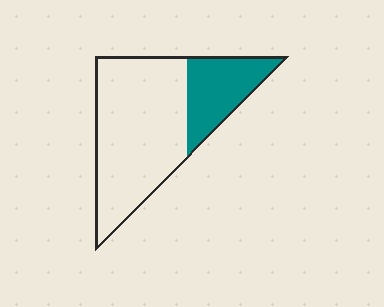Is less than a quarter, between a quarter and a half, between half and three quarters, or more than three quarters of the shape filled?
Between a quarter and a half.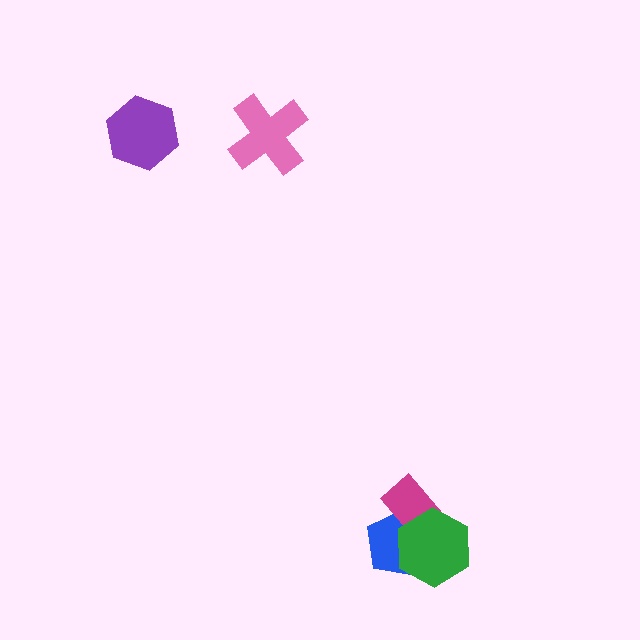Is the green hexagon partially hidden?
No, no other shape covers it.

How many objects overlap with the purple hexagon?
0 objects overlap with the purple hexagon.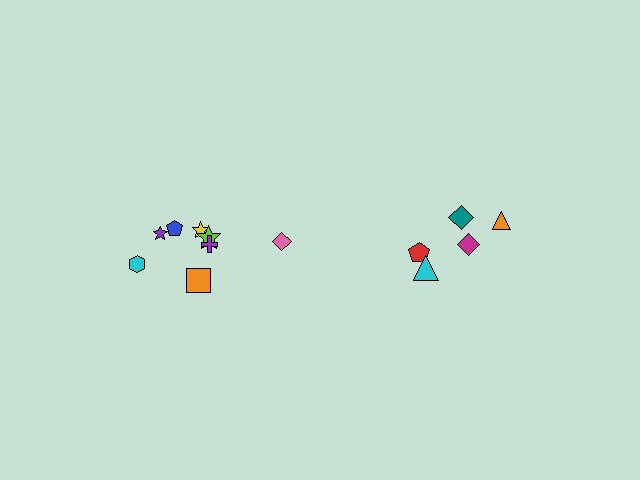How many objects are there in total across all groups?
There are 13 objects.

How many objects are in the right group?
There are 5 objects.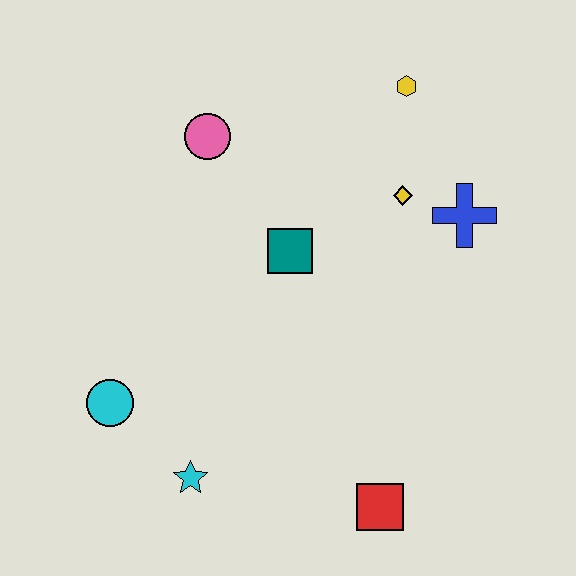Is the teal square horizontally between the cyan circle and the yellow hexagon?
Yes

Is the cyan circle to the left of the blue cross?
Yes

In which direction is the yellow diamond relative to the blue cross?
The yellow diamond is to the left of the blue cross.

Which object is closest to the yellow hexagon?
The yellow diamond is closest to the yellow hexagon.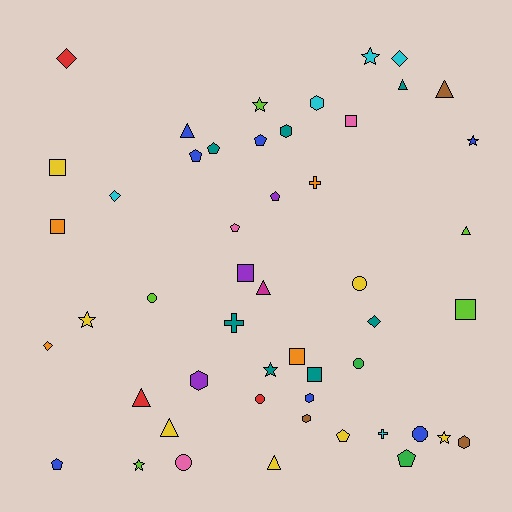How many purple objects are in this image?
There are 3 purple objects.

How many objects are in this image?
There are 50 objects.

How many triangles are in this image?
There are 8 triangles.